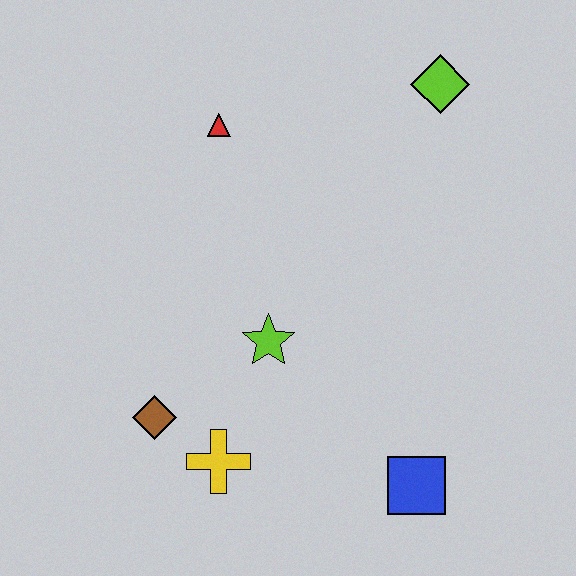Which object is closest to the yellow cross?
The brown diamond is closest to the yellow cross.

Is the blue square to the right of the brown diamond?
Yes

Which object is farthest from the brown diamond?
The lime diamond is farthest from the brown diamond.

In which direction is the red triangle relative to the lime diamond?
The red triangle is to the left of the lime diamond.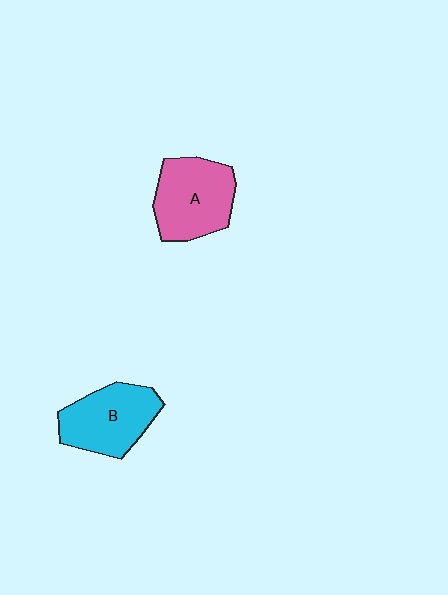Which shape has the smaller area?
Shape B (cyan).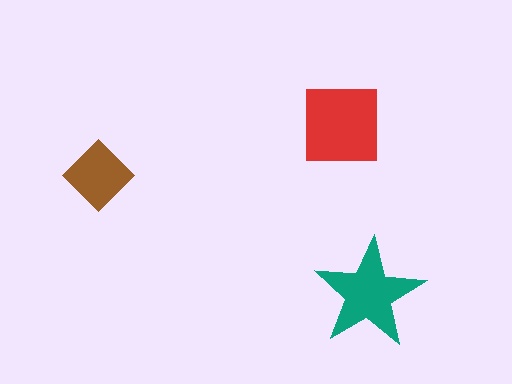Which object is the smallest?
The brown diamond.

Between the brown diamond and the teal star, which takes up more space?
The teal star.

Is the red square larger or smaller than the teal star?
Larger.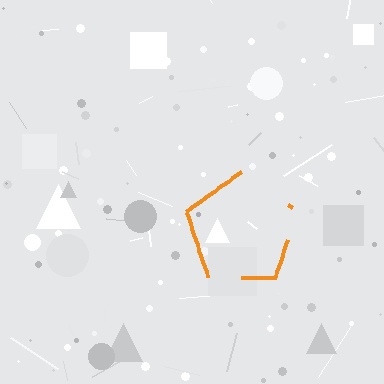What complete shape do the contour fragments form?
The contour fragments form a pentagon.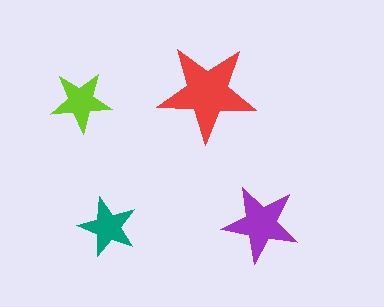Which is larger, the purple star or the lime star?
The purple one.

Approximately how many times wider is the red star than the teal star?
About 1.5 times wider.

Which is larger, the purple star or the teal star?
The purple one.